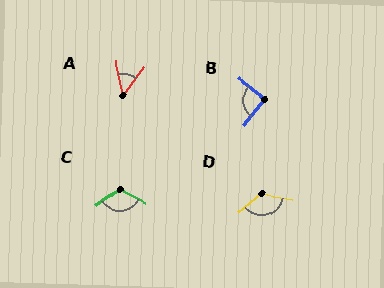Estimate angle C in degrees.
Approximately 116 degrees.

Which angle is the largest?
D, at approximately 129 degrees.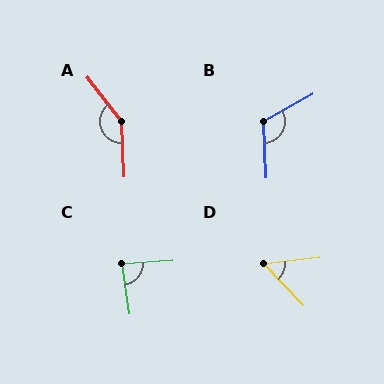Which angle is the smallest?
D, at approximately 53 degrees.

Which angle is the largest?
A, at approximately 145 degrees.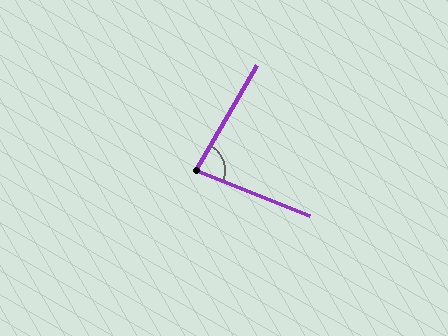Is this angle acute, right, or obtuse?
It is acute.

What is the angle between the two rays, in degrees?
Approximately 82 degrees.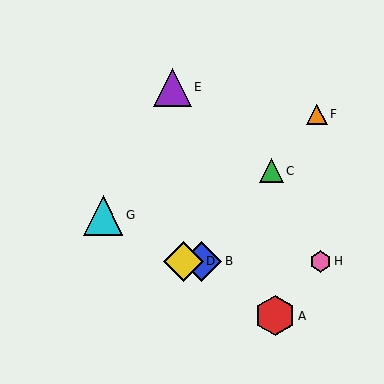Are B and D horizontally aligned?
Yes, both are at y≈261.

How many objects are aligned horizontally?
3 objects (B, D, H) are aligned horizontally.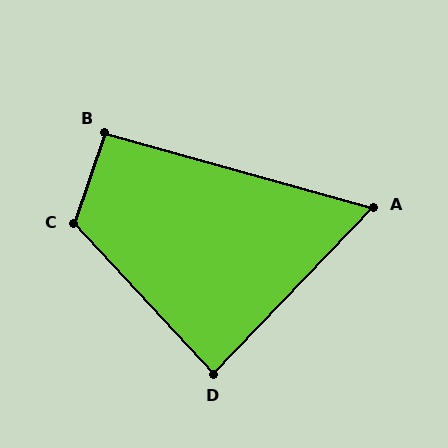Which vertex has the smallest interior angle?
A, at approximately 62 degrees.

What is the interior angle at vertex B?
Approximately 93 degrees (approximately right).